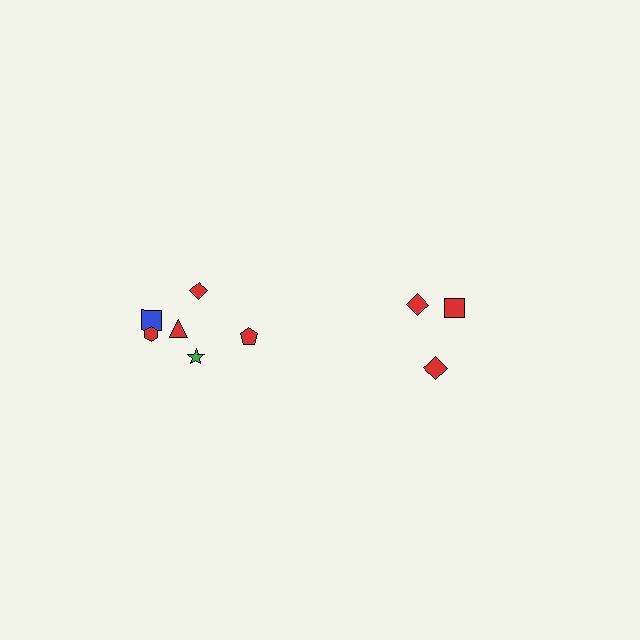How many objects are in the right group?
There are 3 objects.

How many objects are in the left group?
There are 6 objects.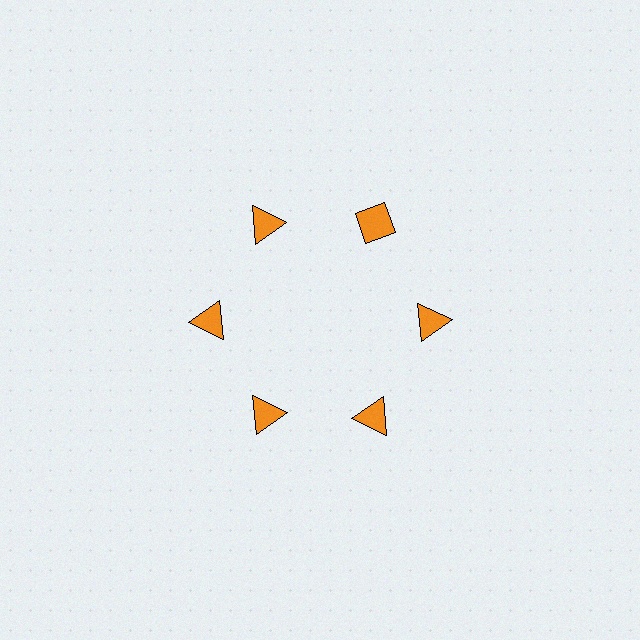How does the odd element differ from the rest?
It has a different shape: diamond instead of triangle.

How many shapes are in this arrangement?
There are 6 shapes arranged in a ring pattern.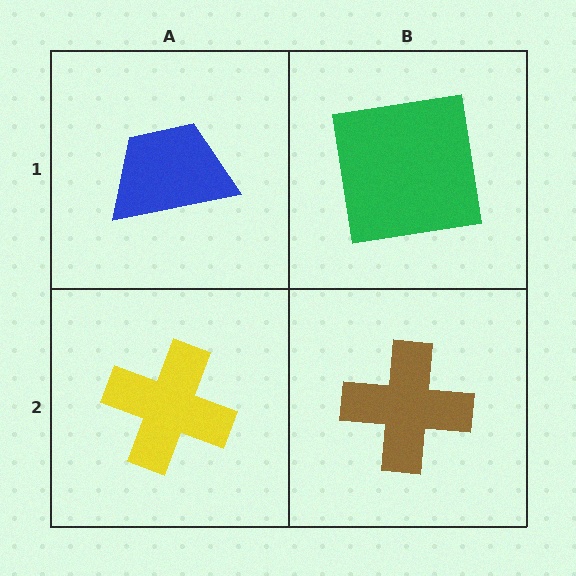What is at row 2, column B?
A brown cross.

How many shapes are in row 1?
2 shapes.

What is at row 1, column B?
A green square.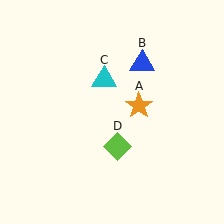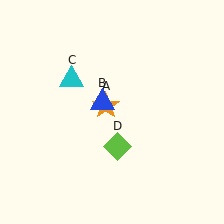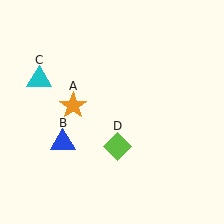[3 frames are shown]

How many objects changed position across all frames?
3 objects changed position: orange star (object A), blue triangle (object B), cyan triangle (object C).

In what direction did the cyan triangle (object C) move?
The cyan triangle (object C) moved left.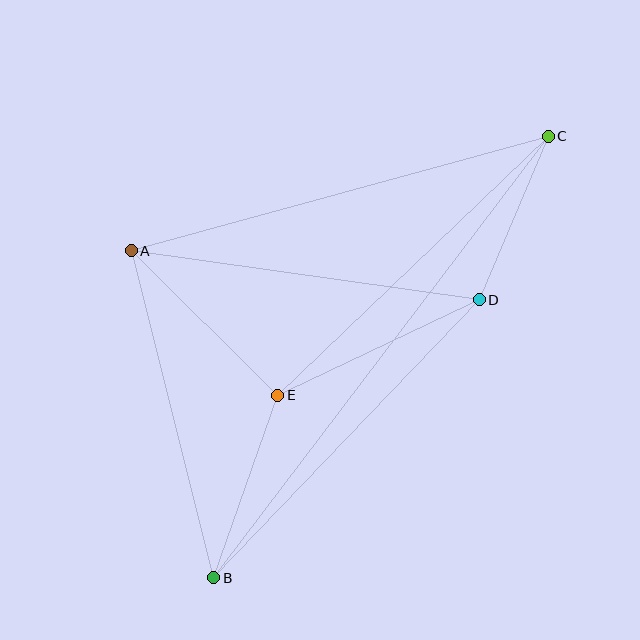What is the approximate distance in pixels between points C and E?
The distance between C and E is approximately 374 pixels.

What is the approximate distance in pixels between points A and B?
The distance between A and B is approximately 338 pixels.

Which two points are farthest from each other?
Points B and C are farthest from each other.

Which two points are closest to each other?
Points C and D are closest to each other.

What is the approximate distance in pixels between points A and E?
The distance between A and E is approximately 206 pixels.